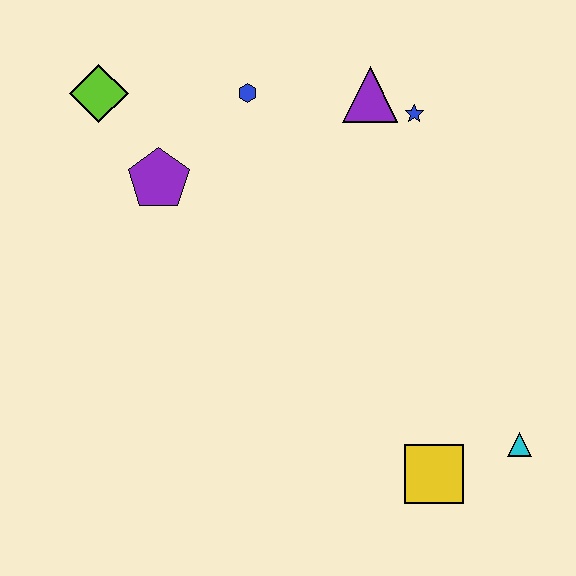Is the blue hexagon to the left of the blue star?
Yes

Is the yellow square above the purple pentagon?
No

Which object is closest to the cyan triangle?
The yellow square is closest to the cyan triangle.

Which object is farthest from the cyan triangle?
The lime diamond is farthest from the cyan triangle.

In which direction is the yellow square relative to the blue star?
The yellow square is below the blue star.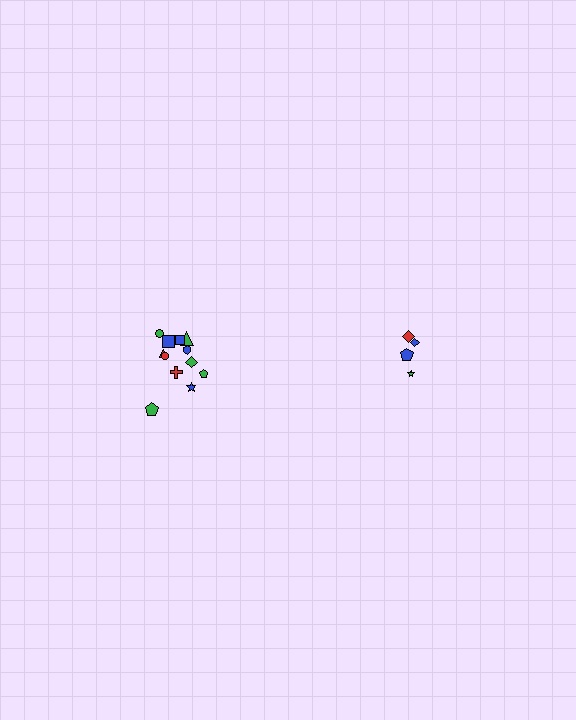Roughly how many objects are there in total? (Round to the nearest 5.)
Roughly 15 objects in total.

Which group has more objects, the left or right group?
The left group.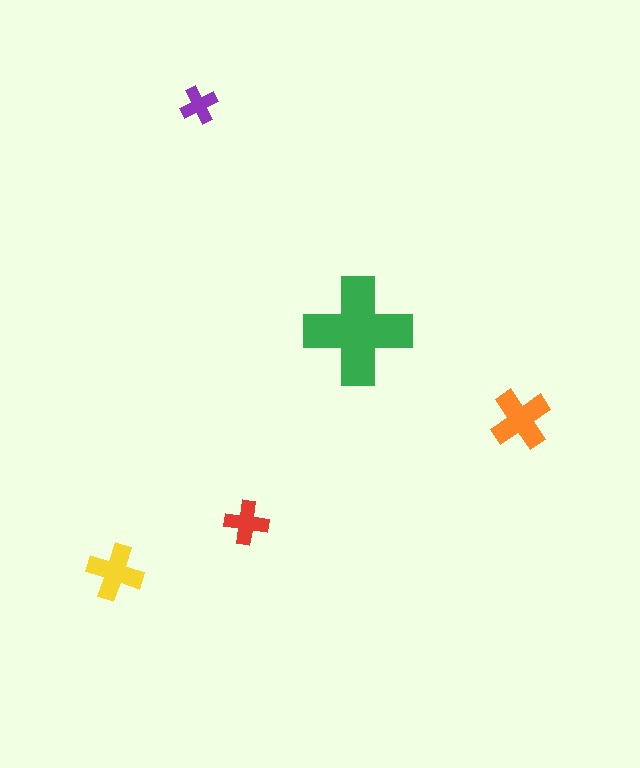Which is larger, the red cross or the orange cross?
The orange one.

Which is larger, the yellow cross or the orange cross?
The orange one.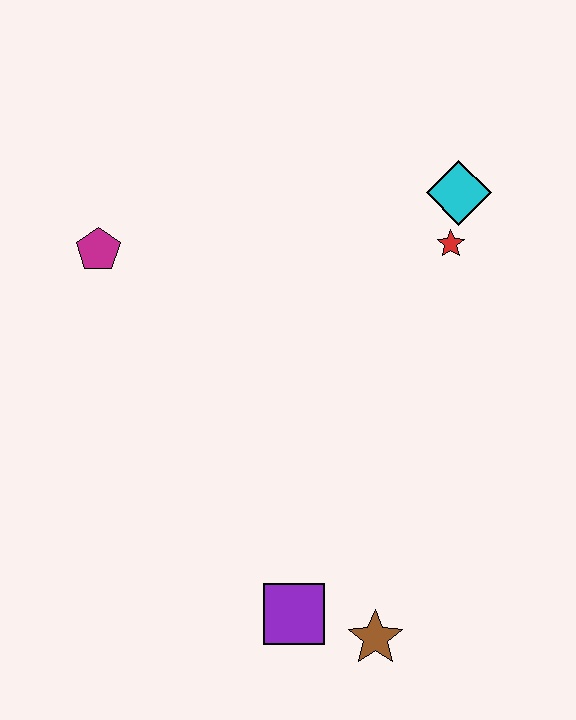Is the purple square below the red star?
Yes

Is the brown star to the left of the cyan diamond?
Yes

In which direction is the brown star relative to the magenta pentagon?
The brown star is below the magenta pentagon.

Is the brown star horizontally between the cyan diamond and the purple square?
Yes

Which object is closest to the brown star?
The purple square is closest to the brown star.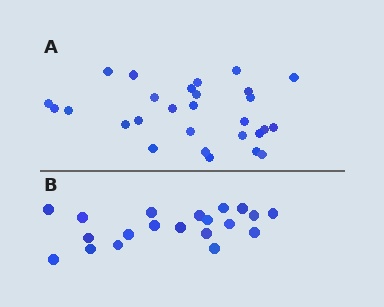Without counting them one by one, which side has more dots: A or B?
Region A (the top region) has more dots.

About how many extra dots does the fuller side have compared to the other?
Region A has roughly 8 or so more dots than region B.